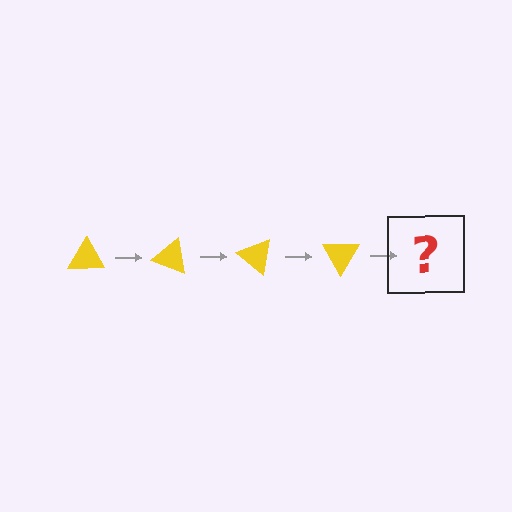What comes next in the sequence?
The next element should be a yellow triangle rotated 80 degrees.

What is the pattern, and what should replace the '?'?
The pattern is that the triangle rotates 20 degrees each step. The '?' should be a yellow triangle rotated 80 degrees.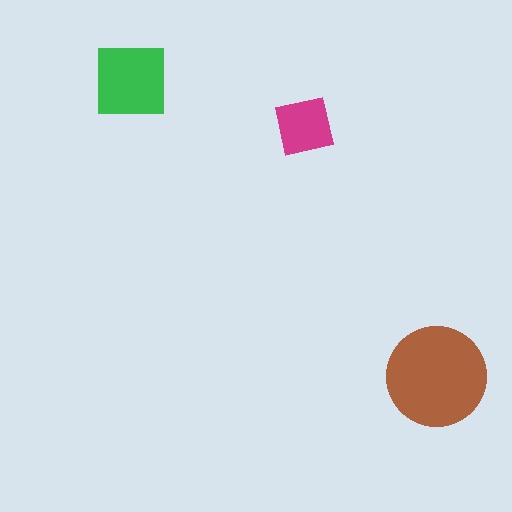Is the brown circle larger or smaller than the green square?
Larger.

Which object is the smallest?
The magenta square.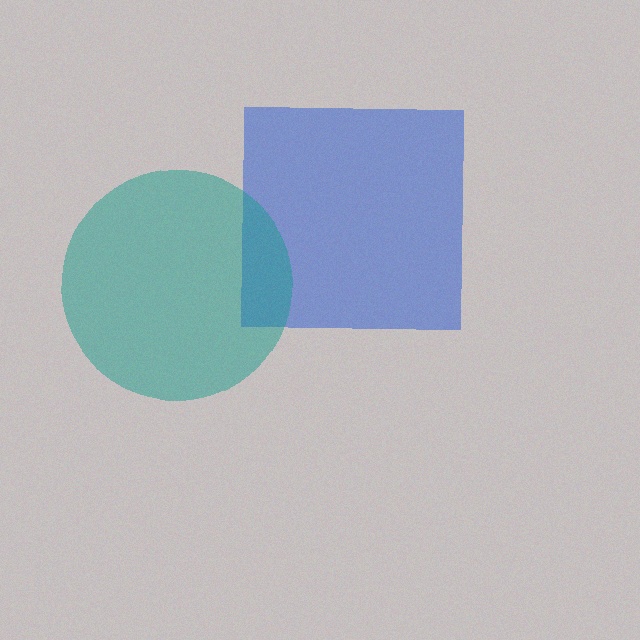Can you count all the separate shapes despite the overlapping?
Yes, there are 2 separate shapes.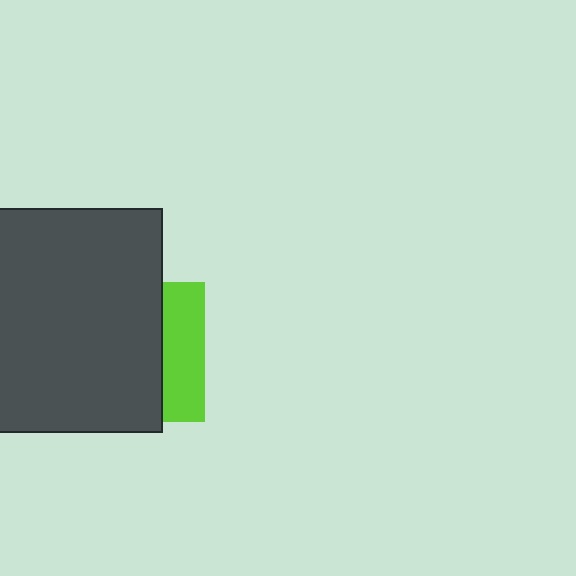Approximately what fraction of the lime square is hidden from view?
Roughly 70% of the lime square is hidden behind the dark gray square.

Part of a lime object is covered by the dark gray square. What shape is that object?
It is a square.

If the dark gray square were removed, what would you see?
You would see the complete lime square.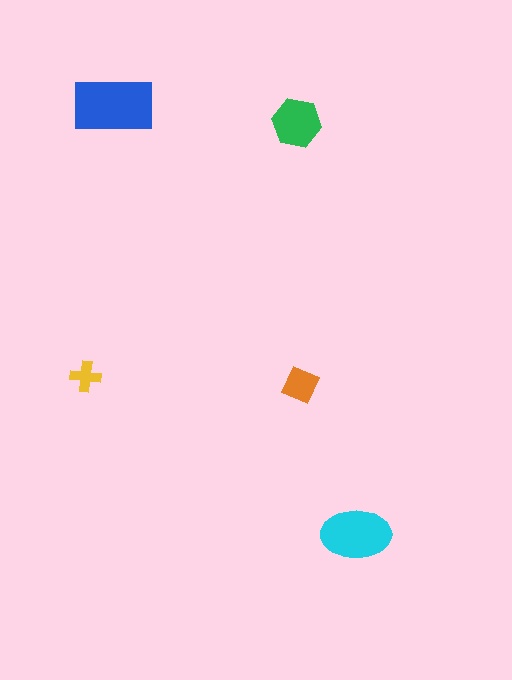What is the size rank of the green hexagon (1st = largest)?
3rd.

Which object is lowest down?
The cyan ellipse is bottommost.